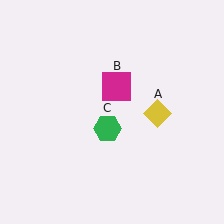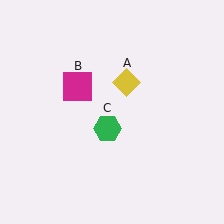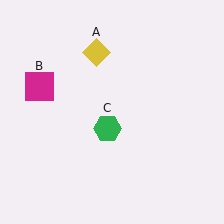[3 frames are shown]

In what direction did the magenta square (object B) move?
The magenta square (object B) moved left.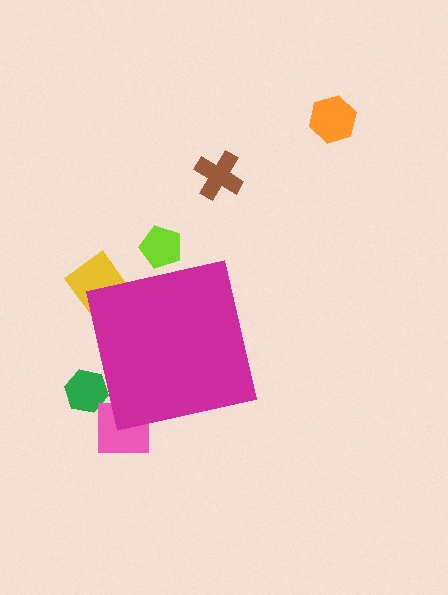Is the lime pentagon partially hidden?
Yes, the lime pentagon is partially hidden behind the magenta square.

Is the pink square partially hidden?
Yes, the pink square is partially hidden behind the magenta square.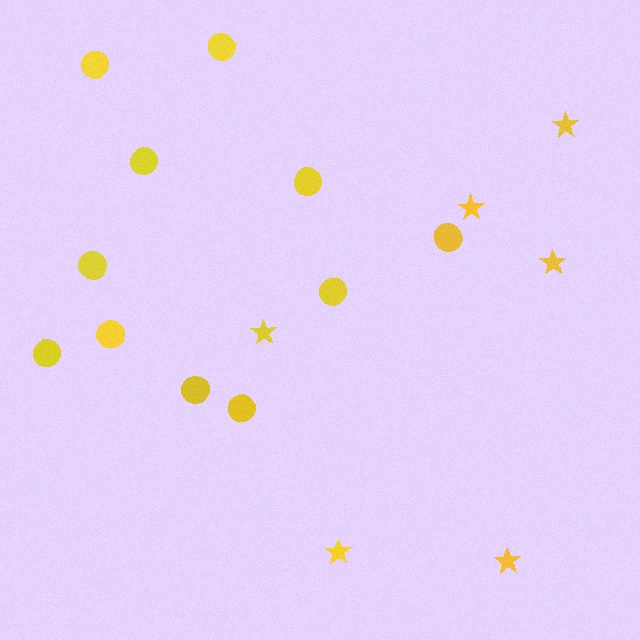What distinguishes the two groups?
There are 2 groups: one group of circles (11) and one group of stars (6).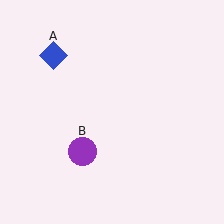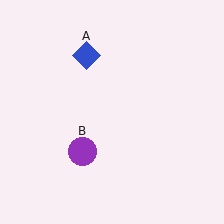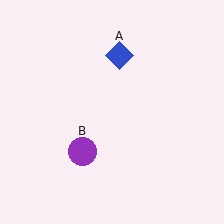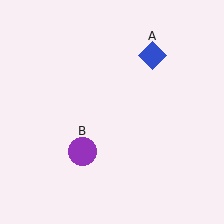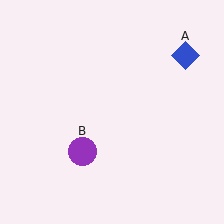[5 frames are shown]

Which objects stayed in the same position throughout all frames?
Purple circle (object B) remained stationary.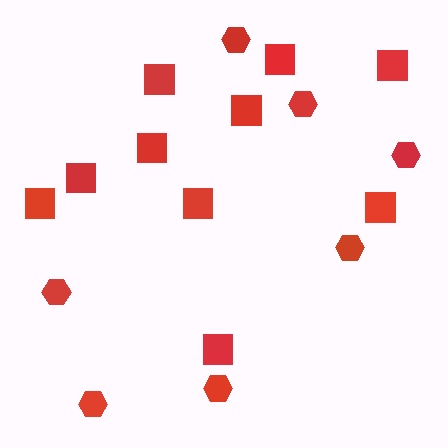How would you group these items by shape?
There are 2 groups: one group of hexagons (7) and one group of squares (10).